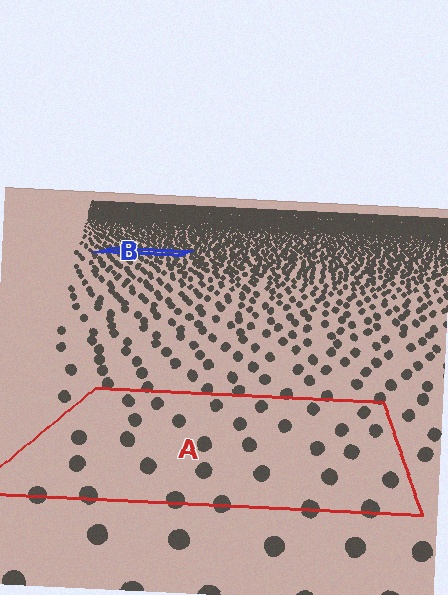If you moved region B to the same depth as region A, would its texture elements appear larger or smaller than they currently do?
They would appear larger. At a closer depth, the same texture elements are projected at a bigger on-screen size.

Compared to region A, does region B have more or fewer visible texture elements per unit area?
Region B has more texture elements per unit area — they are packed more densely because it is farther away.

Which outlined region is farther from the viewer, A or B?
Region B is farther from the viewer — the texture elements inside it appear smaller and more densely packed.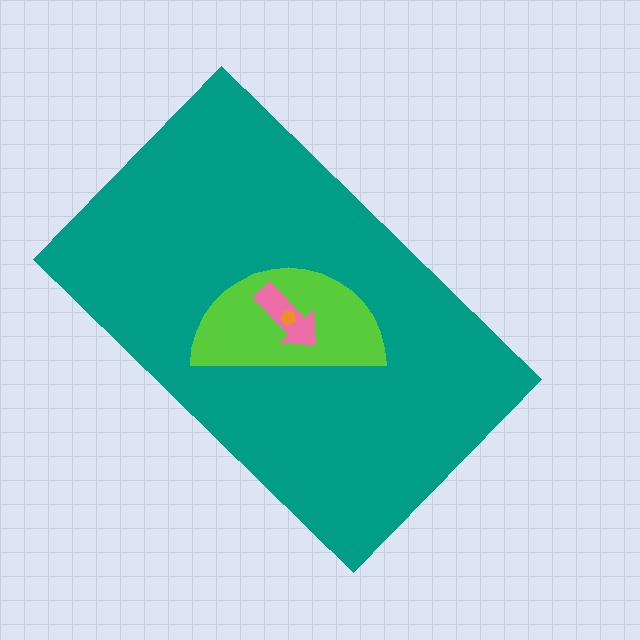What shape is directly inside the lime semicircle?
The pink arrow.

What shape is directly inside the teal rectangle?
The lime semicircle.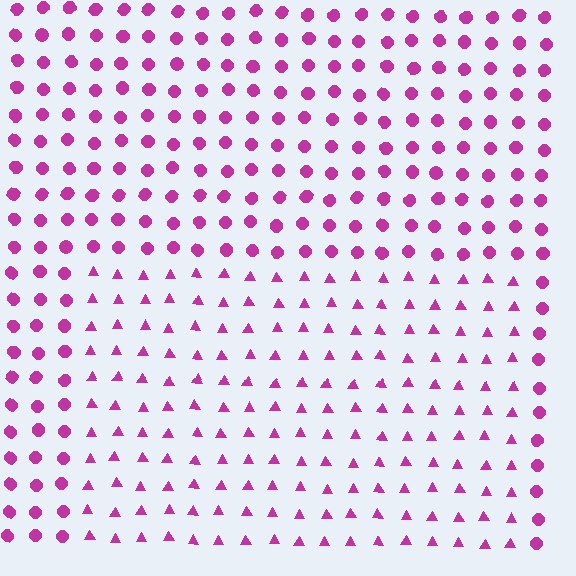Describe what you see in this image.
The image is filled with small magenta elements arranged in a uniform grid. A rectangle-shaped region contains triangles, while the surrounding area contains circles. The boundary is defined purely by the change in element shape.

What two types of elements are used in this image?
The image uses triangles inside the rectangle region and circles outside it.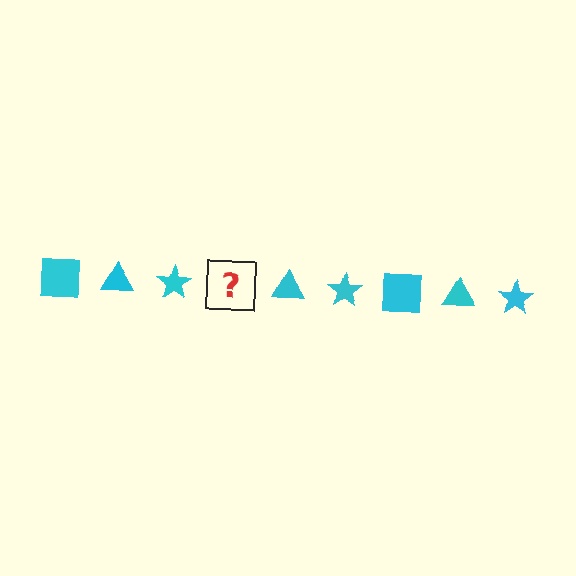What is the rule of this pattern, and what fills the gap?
The rule is that the pattern cycles through square, triangle, star shapes in cyan. The gap should be filled with a cyan square.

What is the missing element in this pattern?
The missing element is a cyan square.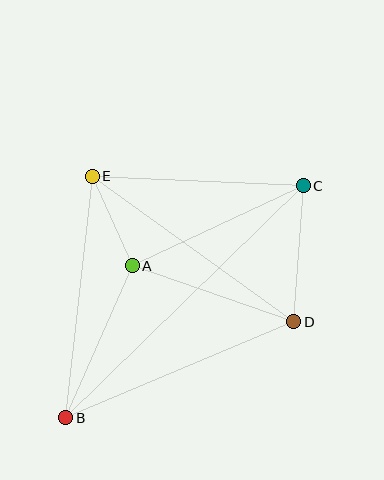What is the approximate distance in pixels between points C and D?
The distance between C and D is approximately 136 pixels.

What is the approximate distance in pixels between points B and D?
The distance between B and D is approximately 247 pixels.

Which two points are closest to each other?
Points A and E are closest to each other.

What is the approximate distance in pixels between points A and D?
The distance between A and D is approximately 171 pixels.